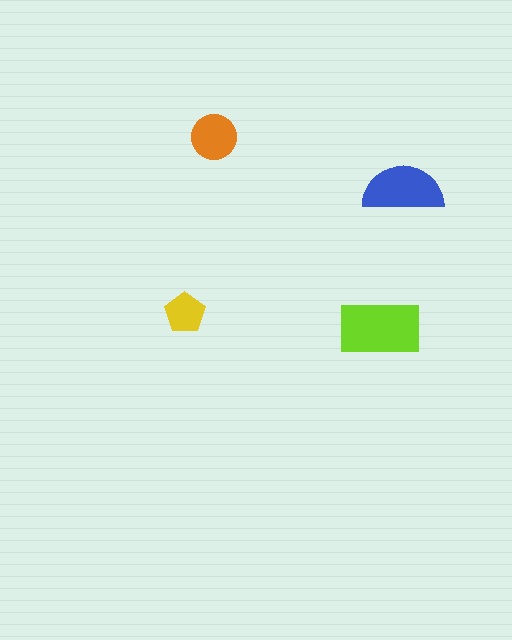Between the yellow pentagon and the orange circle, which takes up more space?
The orange circle.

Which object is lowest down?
The lime rectangle is bottommost.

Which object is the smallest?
The yellow pentagon.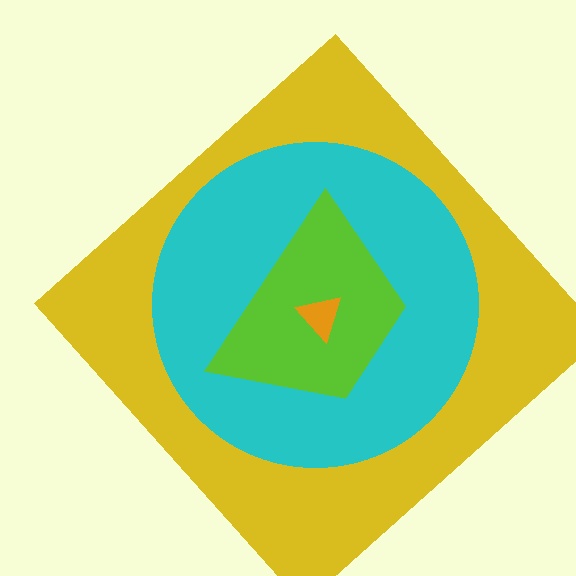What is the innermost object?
The orange triangle.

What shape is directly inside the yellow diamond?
The cyan circle.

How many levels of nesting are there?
4.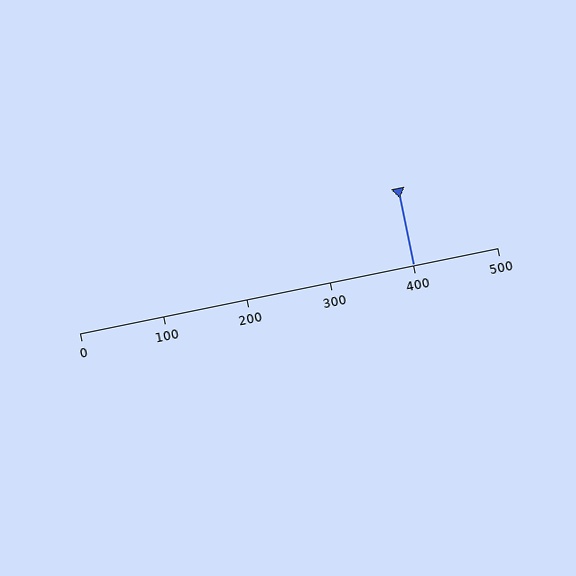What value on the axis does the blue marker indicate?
The marker indicates approximately 400.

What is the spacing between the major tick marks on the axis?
The major ticks are spaced 100 apart.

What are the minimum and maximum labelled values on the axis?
The axis runs from 0 to 500.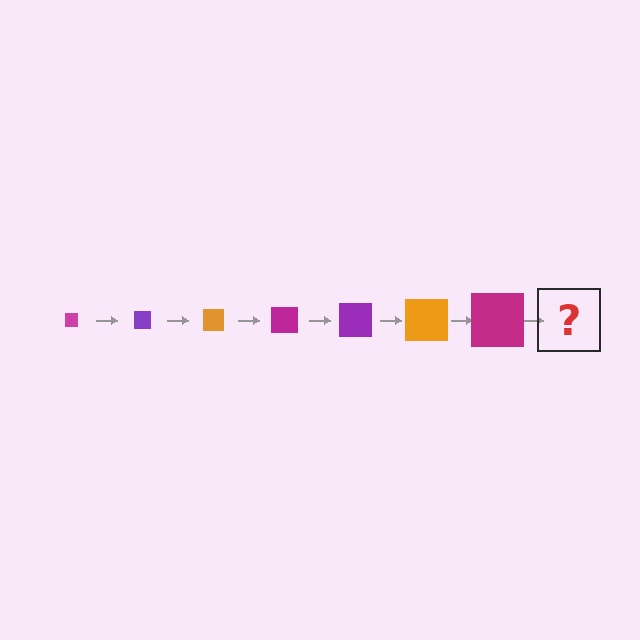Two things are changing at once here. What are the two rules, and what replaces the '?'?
The two rules are that the square grows larger each step and the color cycles through magenta, purple, and orange. The '?' should be a purple square, larger than the previous one.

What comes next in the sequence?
The next element should be a purple square, larger than the previous one.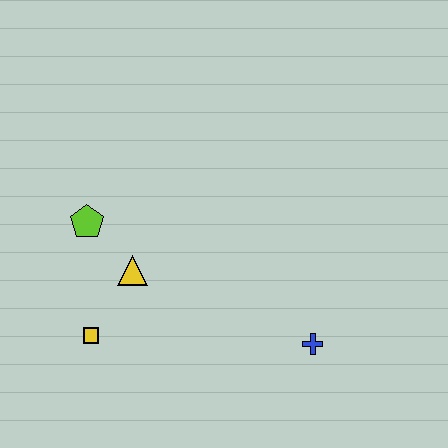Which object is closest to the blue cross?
The yellow triangle is closest to the blue cross.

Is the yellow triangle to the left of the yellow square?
No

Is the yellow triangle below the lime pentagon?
Yes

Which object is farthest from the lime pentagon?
The blue cross is farthest from the lime pentagon.